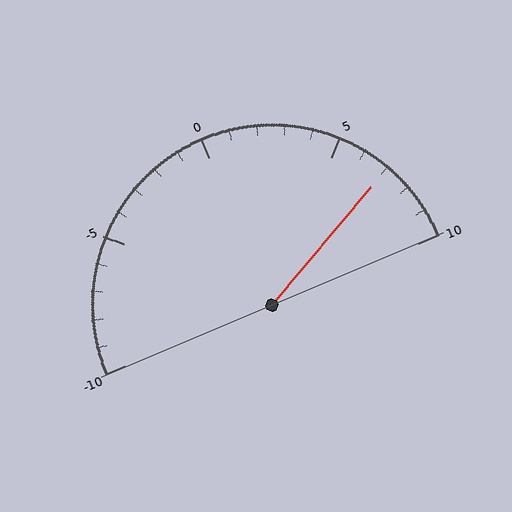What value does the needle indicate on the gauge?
The needle indicates approximately 7.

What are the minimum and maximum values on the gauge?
The gauge ranges from -10 to 10.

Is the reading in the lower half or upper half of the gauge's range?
The reading is in the upper half of the range (-10 to 10).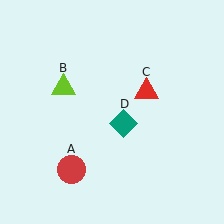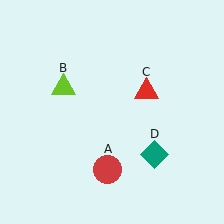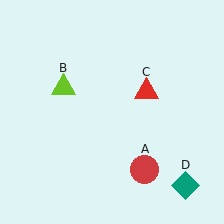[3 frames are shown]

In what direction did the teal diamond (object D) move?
The teal diamond (object D) moved down and to the right.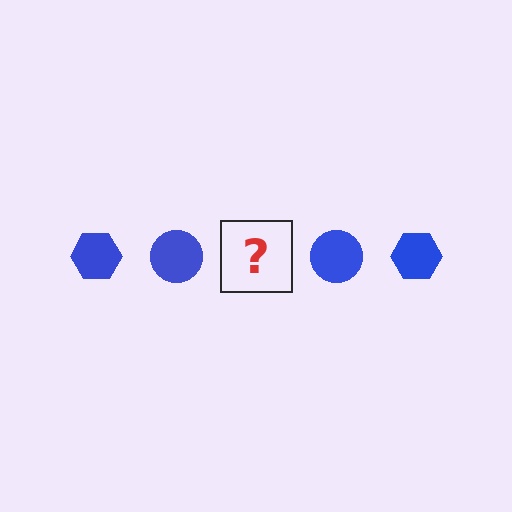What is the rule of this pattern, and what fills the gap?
The rule is that the pattern cycles through hexagon, circle shapes in blue. The gap should be filled with a blue hexagon.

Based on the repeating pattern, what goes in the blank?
The blank should be a blue hexagon.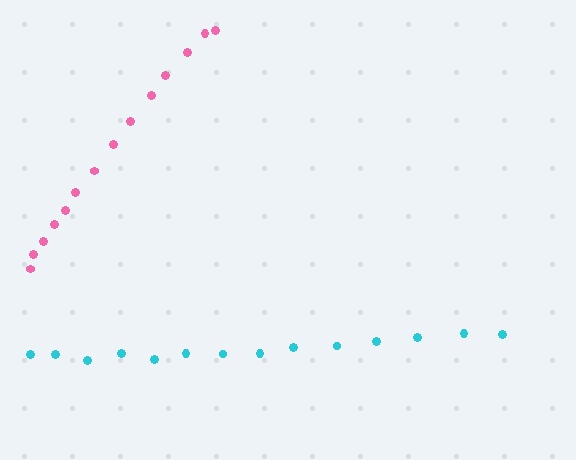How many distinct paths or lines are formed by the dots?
There are 2 distinct paths.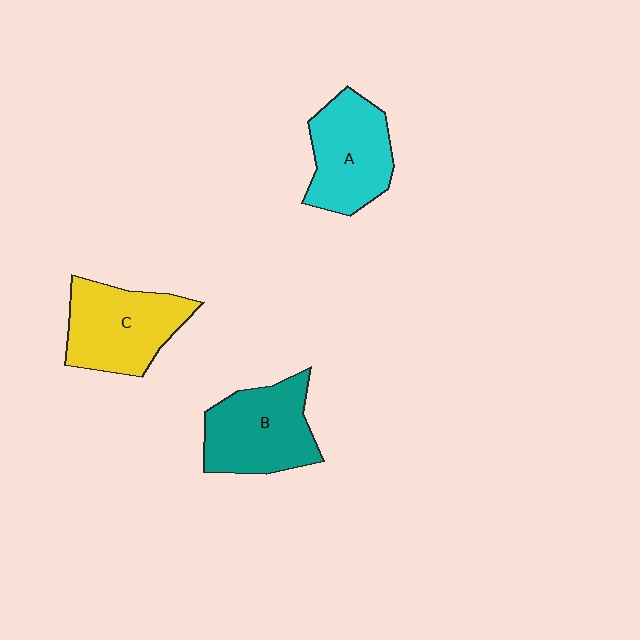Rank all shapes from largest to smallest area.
From largest to smallest: C (yellow), B (teal), A (cyan).